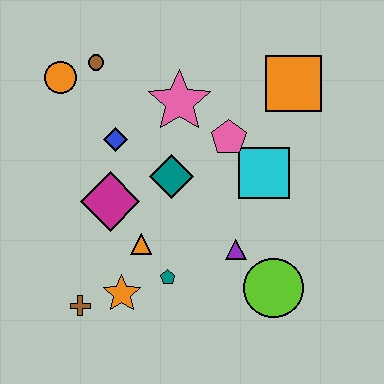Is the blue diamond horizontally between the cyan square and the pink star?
No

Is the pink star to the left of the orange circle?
No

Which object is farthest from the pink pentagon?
The brown cross is farthest from the pink pentagon.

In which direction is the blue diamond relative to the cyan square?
The blue diamond is to the left of the cyan square.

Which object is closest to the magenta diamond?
The orange triangle is closest to the magenta diamond.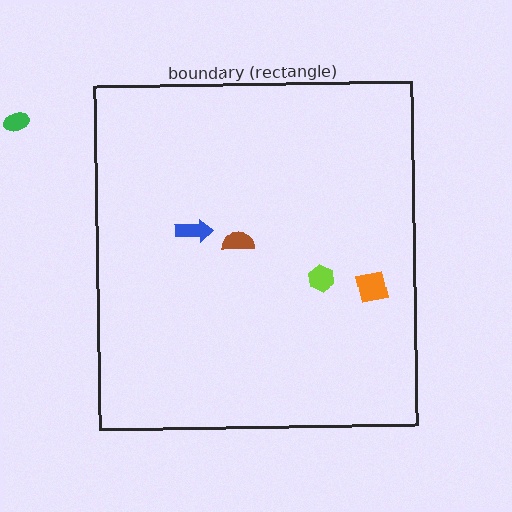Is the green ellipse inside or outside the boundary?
Outside.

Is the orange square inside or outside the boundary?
Inside.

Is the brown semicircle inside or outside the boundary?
Inside.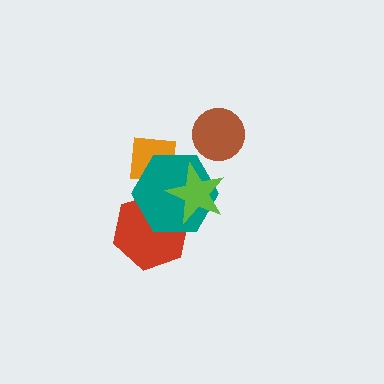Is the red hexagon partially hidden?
Yes, it is partially covered by another shape.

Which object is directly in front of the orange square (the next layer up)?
The teal hexagon is directly in front of the orange square.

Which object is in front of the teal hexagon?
The lime star is in front of the teal hexagon.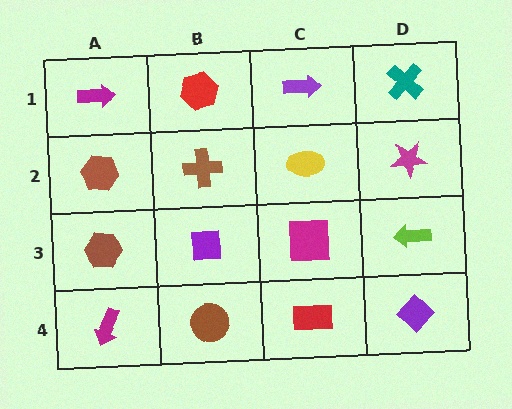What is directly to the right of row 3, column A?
A purple square.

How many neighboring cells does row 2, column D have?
3.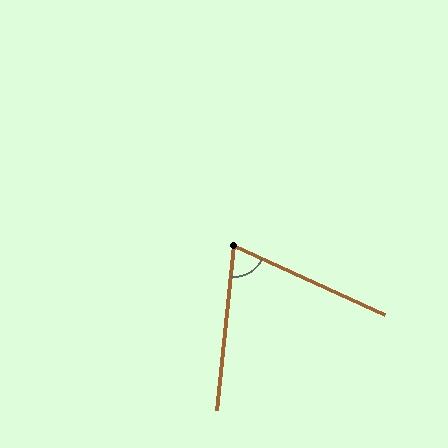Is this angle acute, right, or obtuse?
It is acute.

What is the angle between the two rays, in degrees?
Approximately 71 degrees.